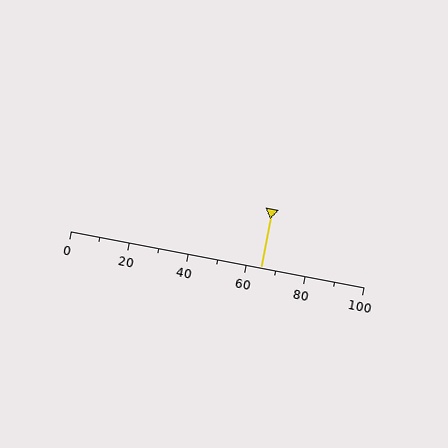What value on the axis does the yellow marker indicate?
The marker indicates approximately 65.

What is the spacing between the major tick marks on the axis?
The major ticks are spaced 20 apart.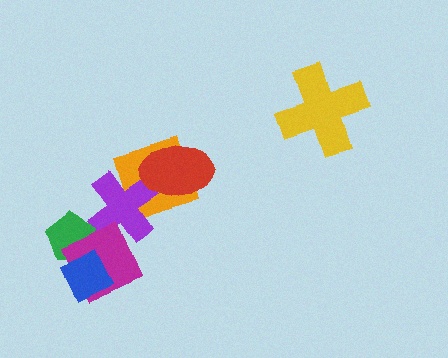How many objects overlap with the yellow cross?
0 objects overlap with the yellow cross.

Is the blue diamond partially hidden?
No, no other shape covers it.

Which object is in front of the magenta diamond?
The blue diamond is in front of the magenta diamond.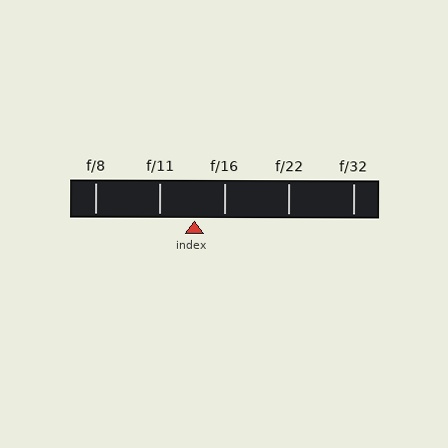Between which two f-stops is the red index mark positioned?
The index mark is between f/11 and f/16.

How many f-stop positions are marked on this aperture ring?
There are 5 f-stop positions marked.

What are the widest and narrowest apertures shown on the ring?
The widest aperture shown is f/8 and the narrowest is f/32.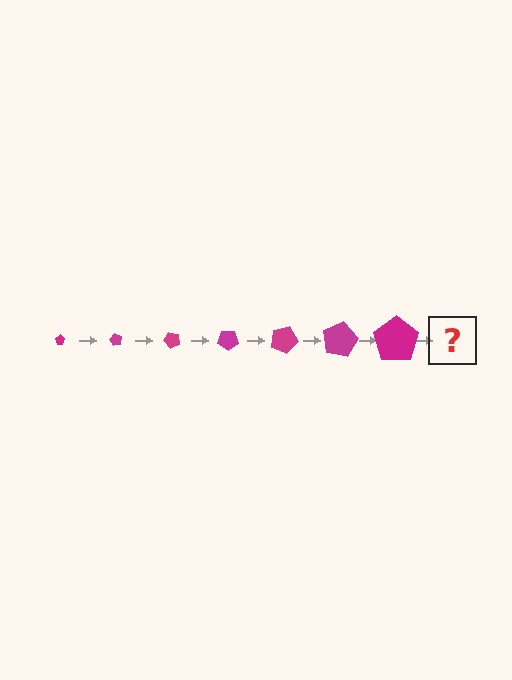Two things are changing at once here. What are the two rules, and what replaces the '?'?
The two rules are that the pentagon grows larger each step and it rotates 60 degrees each step. The '?' should be a pentagon, larger than the previous one and rotated 420 degrees from the start.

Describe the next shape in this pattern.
It should be a pentagon, larger than the previous one and rotated 420 degrees from the start.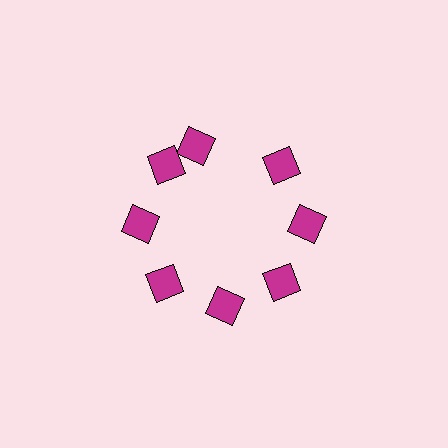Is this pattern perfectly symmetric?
No. The 8 magenta diamonds are arranged in a ring, but one element near the 12 o'clock position is rotated out of alignment along the ring, breaking the 8-fold rotational symmetry.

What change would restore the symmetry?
The symmetry would be restored by rotating it back into even spacing with its neighbors so that all 8 diamonds sit at equal angles and equal distance from the center.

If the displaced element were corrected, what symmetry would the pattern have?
It would have 8-fold rotational symmetry — the pattern would map onto itself every 45 degrees.